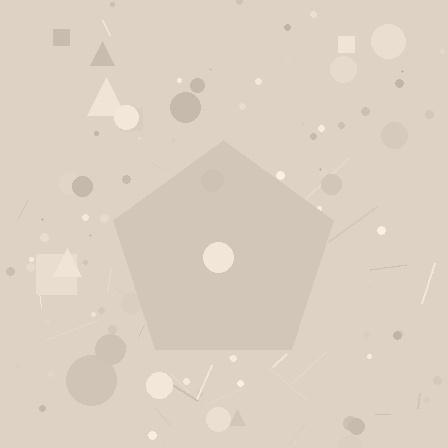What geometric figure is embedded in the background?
A pentagon is embedded in the background.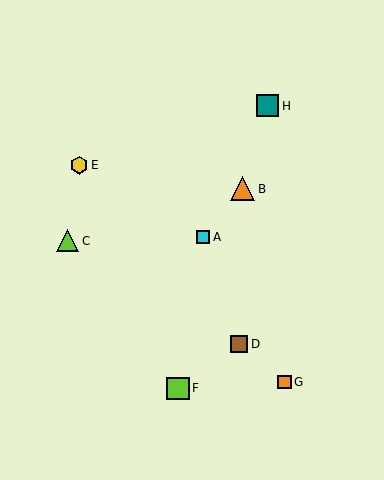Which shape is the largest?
The orange triangle (labeled B) is the largest.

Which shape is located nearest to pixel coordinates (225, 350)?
The brown square (labeled D) at (239, 344) is nearest to that location.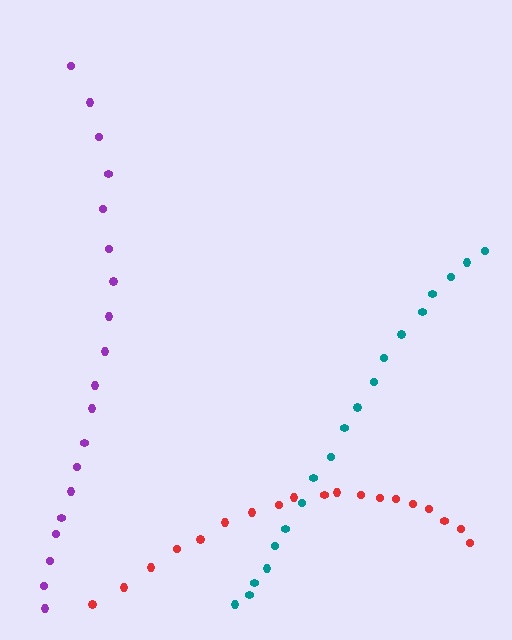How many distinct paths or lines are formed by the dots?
There are 3 distinct paths.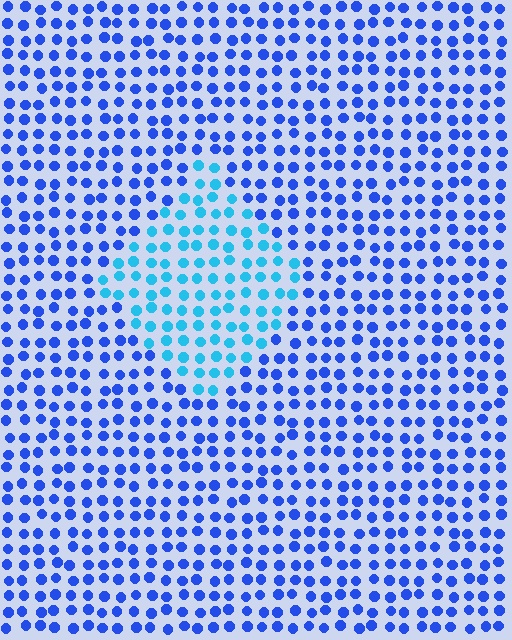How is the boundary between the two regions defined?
The boundary is defined purely by a slight shift in hue (about 35 degrees). Spacing, size, and orientation are identical on both sides.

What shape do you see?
I see a diamond.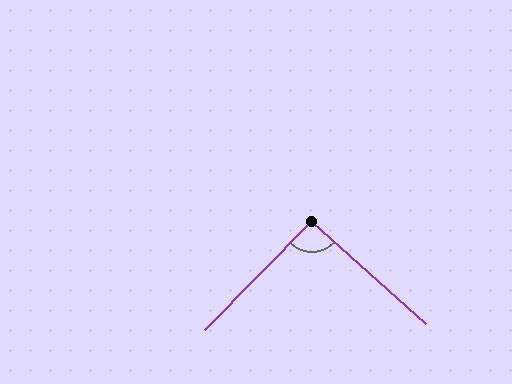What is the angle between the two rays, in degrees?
Approximately 93 degrees.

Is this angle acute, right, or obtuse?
It is approximately a right angle.